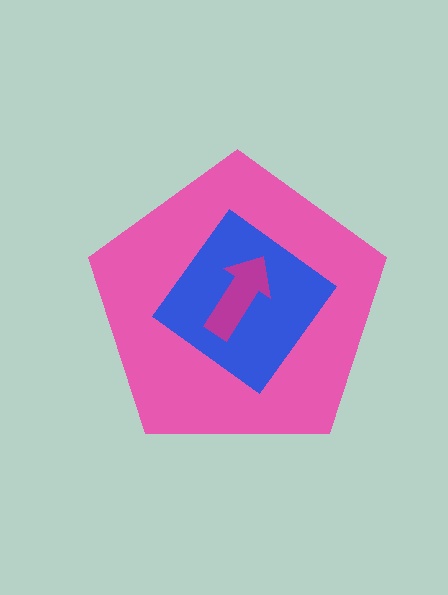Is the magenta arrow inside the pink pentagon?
Yes.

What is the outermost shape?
The pink pentagon.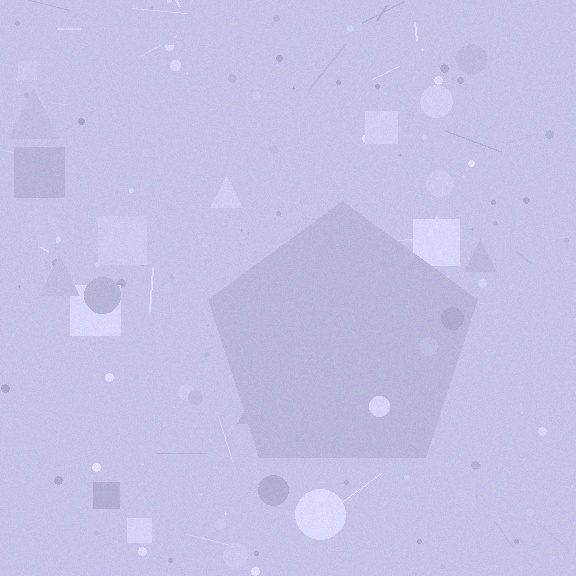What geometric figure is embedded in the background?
A pentagon is embedded in the background.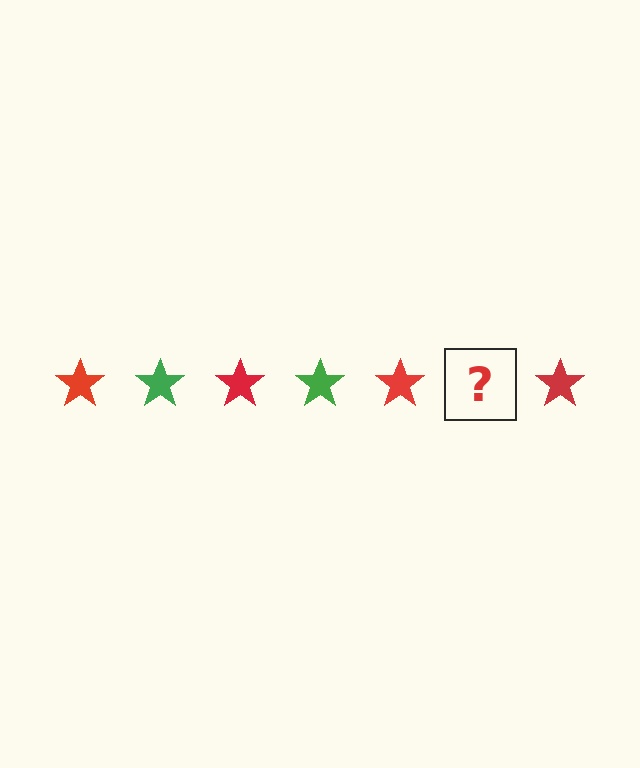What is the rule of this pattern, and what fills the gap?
The rule is that the pattern cycles through red, green stars. The gap should be filled with a green star.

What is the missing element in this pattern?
The missing element is a green star.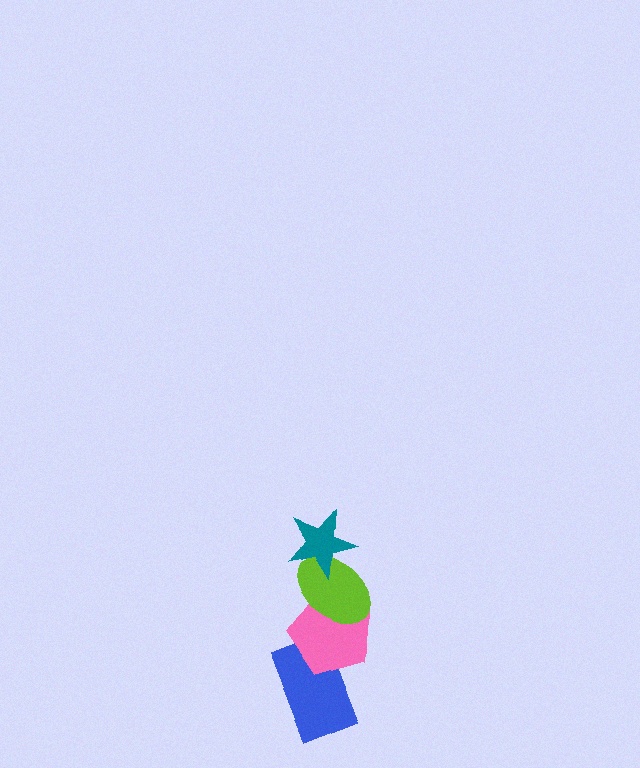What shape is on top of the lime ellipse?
The teal star is on top of the lime ellipse.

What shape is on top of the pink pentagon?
The lime ellipse is on top of the pink pentagon.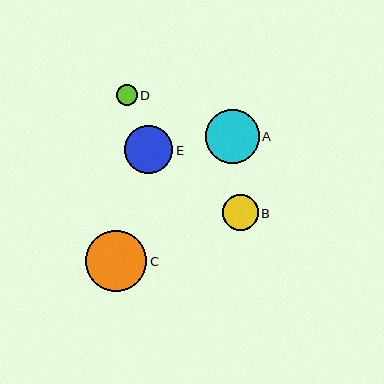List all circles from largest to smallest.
From largest to smallest: C, A, E, B, D.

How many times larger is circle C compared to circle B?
Circle C is approximately 1.7 times the size of circle B.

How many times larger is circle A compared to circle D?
Circle A is approximately 2.6 times the size of circle D.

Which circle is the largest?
Circle C is the largest with a size of approximately 61 pixels.